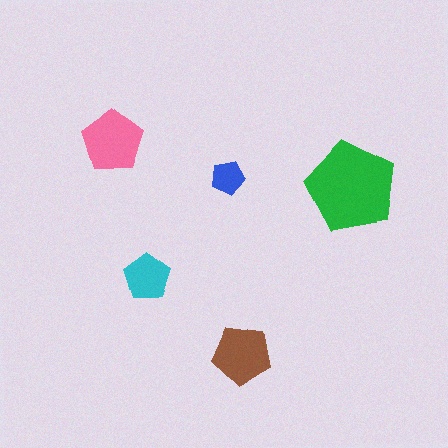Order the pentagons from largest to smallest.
the green one, the pink one, the brown one, the cyan one, the blue one.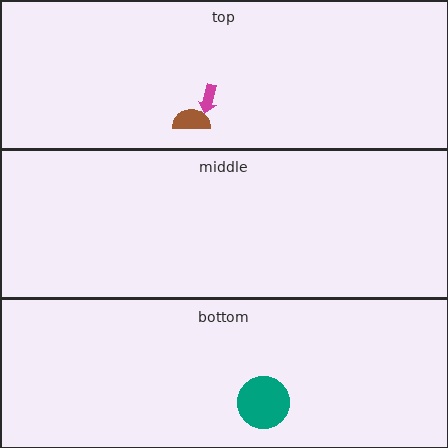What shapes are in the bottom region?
The teal circle.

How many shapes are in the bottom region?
1.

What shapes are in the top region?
The brown semicircle, the magenta arrow.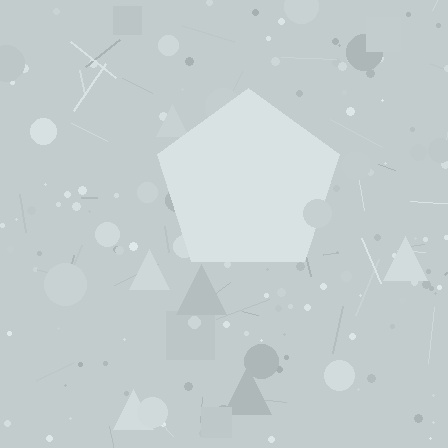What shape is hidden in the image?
A pentagon is hidden in the image.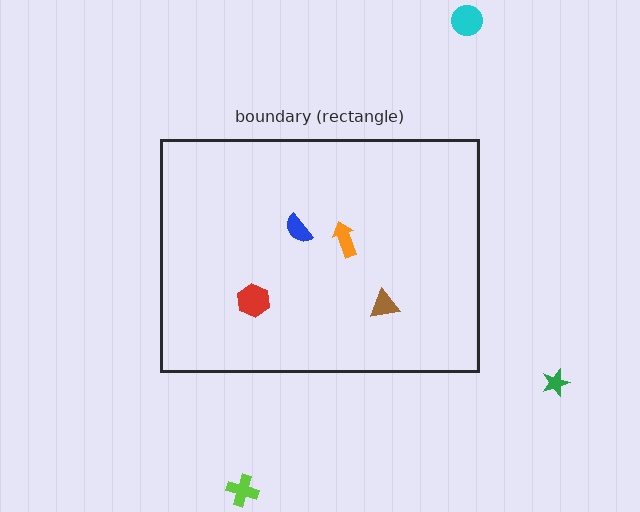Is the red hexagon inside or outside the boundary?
Inside.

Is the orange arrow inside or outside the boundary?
Inside.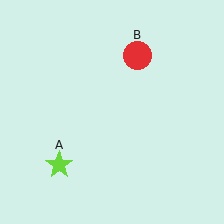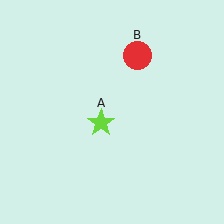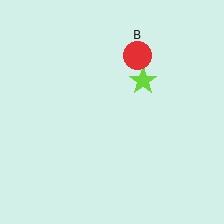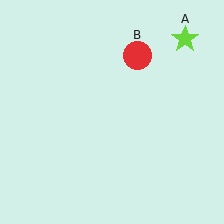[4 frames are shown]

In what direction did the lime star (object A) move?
The lime star (object A) moved up and to the right.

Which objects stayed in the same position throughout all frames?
Red circle (object B) remained stationary.